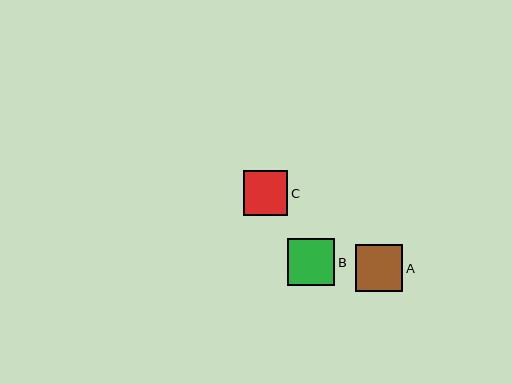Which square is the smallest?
Square C is the smallest with a size of approximately 45 pixels.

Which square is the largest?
Square A is the largest with a size of approximately 47 pixels.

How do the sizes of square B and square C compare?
Square B and square C are approximately the same size.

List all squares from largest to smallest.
From largest to smallest: A, B, C.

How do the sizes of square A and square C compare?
Square A and square C are approximately the same size.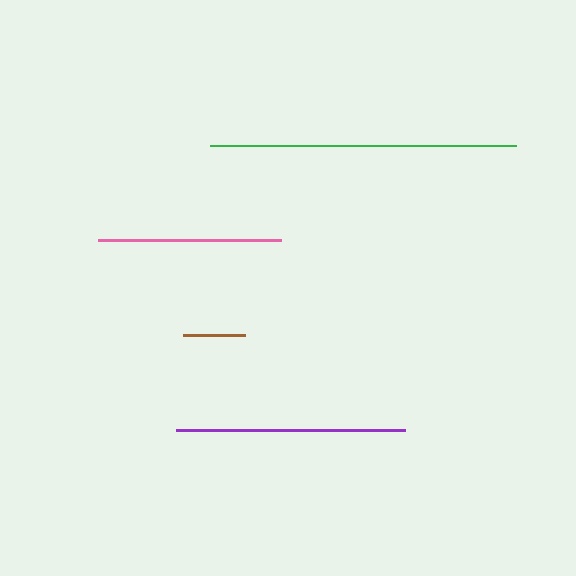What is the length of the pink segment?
The pink segment is approximately 183 pixels long.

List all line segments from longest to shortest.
From longest to shortest: green, purple, pink, brown.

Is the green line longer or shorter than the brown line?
The green line is longer than the brown line.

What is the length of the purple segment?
The purple segment is approximately 229 pixels long.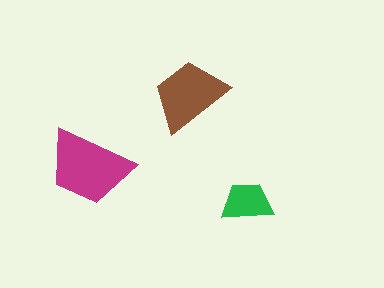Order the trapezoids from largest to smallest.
the magenta one, the brown one, the green one.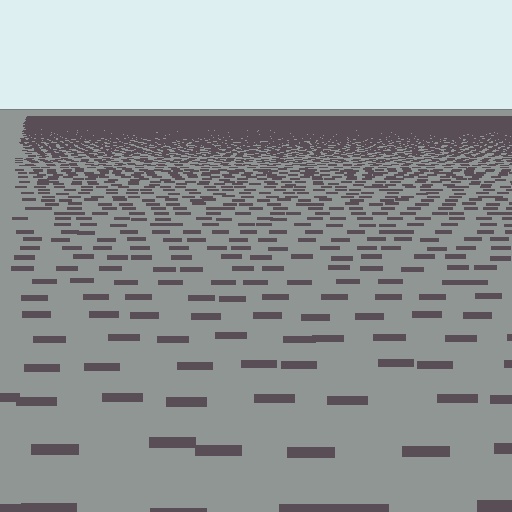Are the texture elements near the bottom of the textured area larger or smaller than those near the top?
Larger. Near the bottom, elements are closer to the viewer and appear at a bigger on-screen size.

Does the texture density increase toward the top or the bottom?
Density increases toward the top.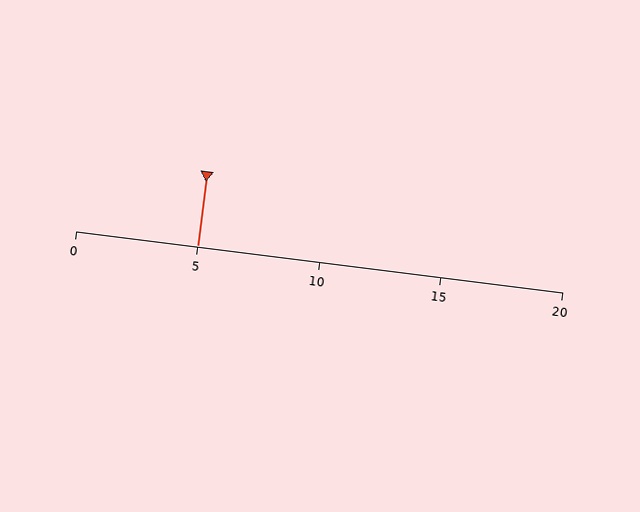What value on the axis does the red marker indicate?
The marker indicates approximately 5.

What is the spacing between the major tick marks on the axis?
The major ticks are spaced 5 apart.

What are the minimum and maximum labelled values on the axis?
The axis runs from 0 to 20.